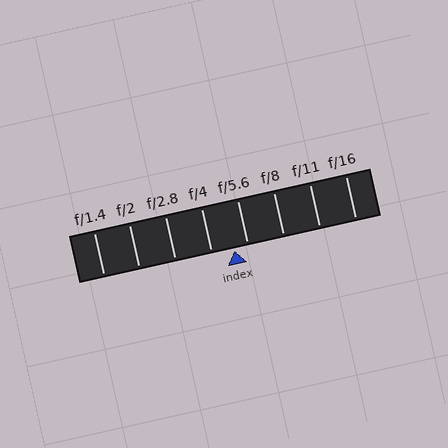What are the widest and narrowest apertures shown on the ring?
The widest aperture shown is f/1.4 and the narrowest is f/16.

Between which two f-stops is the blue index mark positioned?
The index mark is between f/4 and f/5.6.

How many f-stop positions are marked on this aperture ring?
There are 8 f-stop positions marked.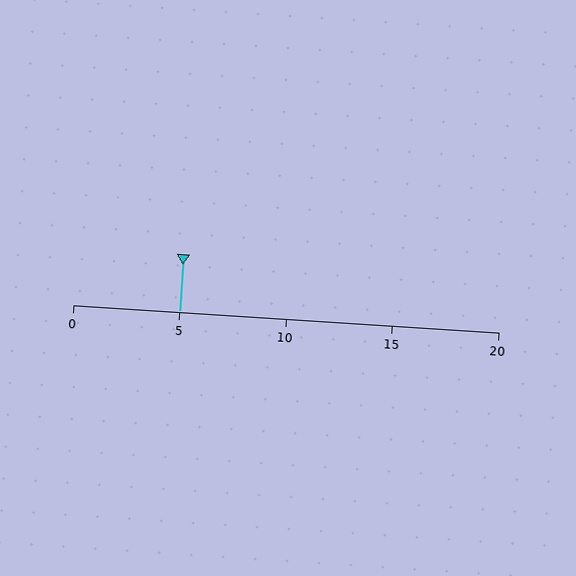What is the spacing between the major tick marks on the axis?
The major ticks are spaced 5 apart.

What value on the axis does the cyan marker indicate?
The marker indicates approximately 5.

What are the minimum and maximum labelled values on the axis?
The axis runs from 0 to 20.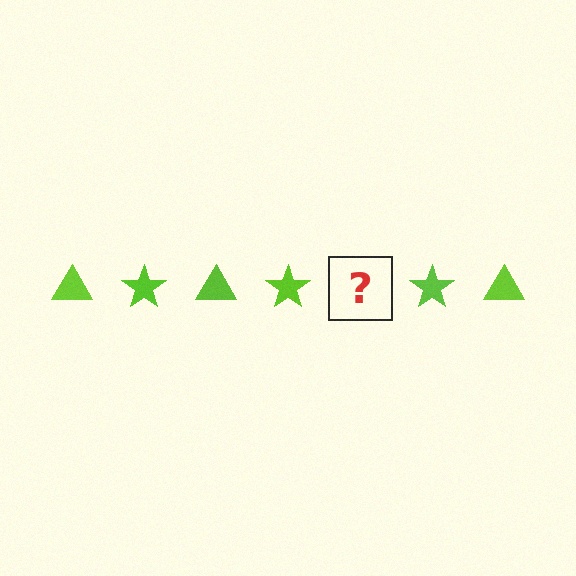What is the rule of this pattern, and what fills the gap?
The rule is that the pattern cycles through triangle, star shapes in lime. The gap should be filled with a lime triangle.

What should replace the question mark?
The question mark should be replaced with a lime triangle.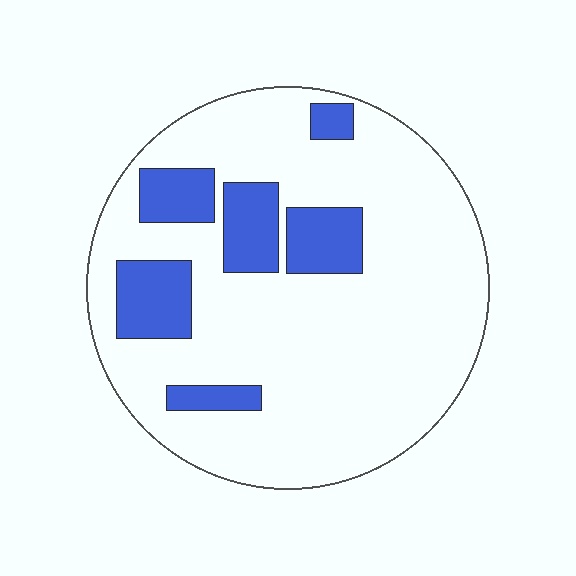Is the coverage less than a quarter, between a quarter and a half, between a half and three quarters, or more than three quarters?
Less than a quarter.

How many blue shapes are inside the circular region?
6.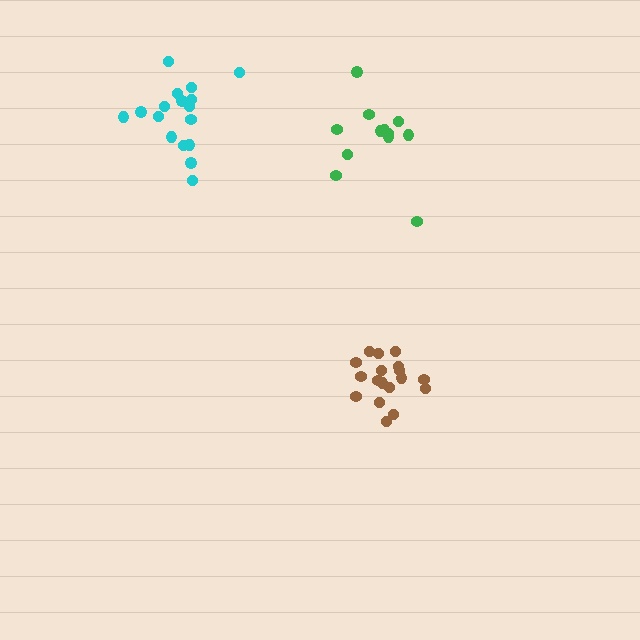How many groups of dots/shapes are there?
There are 3 groups.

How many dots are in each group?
Group 1: 18 dots, Group 2: 17 dots, Group 3: 13 dots (48 total).